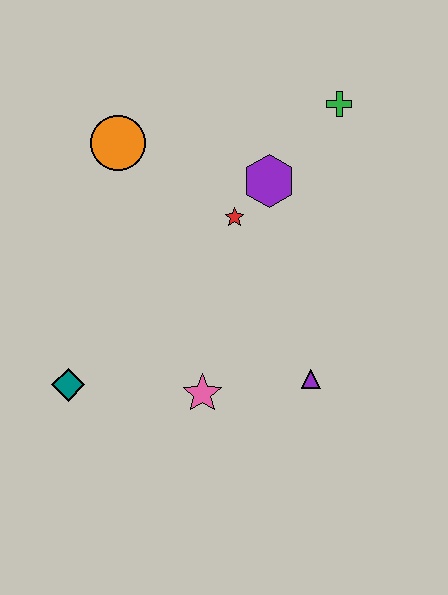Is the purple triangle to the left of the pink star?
No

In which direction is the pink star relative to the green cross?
The pink star is below the green cross.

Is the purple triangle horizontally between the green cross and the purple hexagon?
Yes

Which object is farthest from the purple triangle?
The orange circle is farthest from the purple triangle.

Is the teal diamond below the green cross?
Yes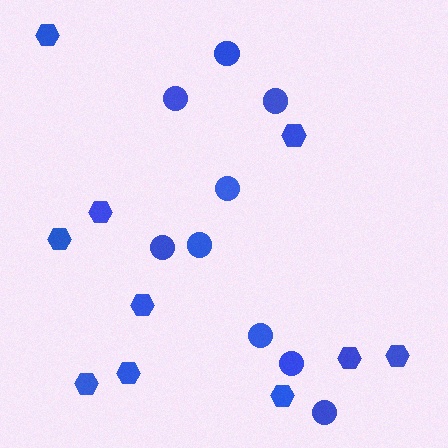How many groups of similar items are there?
There are 2 groups: one group of circles (9) and one group of hexagons (10).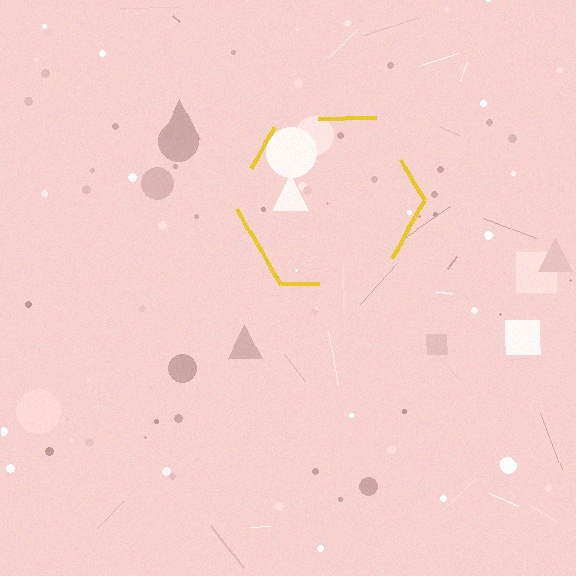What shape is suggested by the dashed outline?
The dashed outline suggests a hexagon.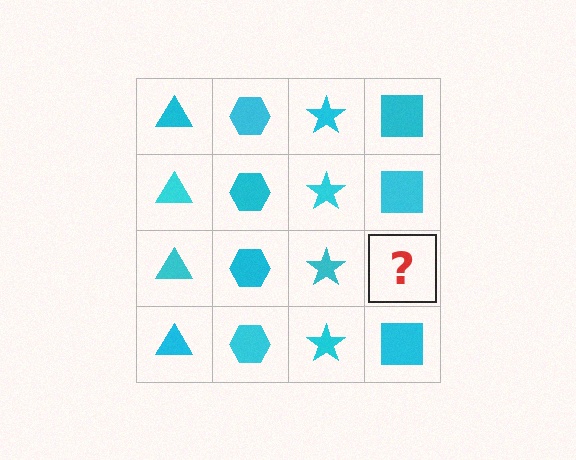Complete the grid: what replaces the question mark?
The question mark should be replaced with a cyan square.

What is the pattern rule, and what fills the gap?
The rule is that each column has a consistent shape. The gap should be filled with a cyan square.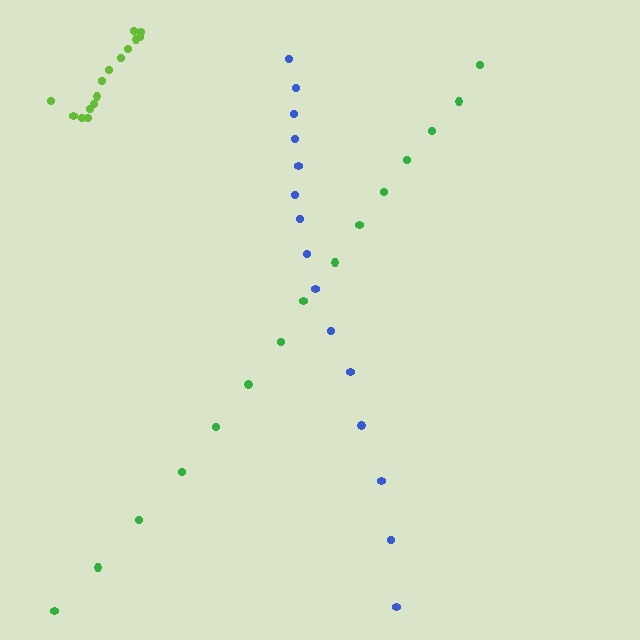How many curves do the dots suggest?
There are 3 distinct paths.